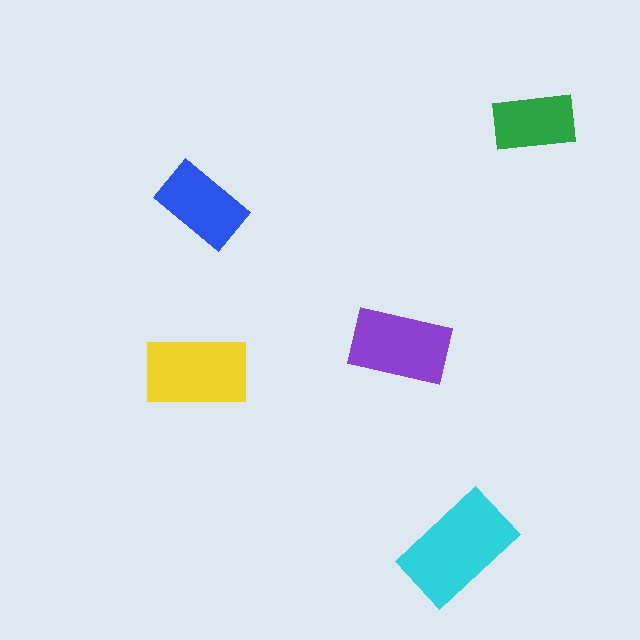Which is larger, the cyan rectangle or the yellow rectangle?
The cyan one.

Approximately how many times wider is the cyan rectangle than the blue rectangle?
About 1.5 times wider.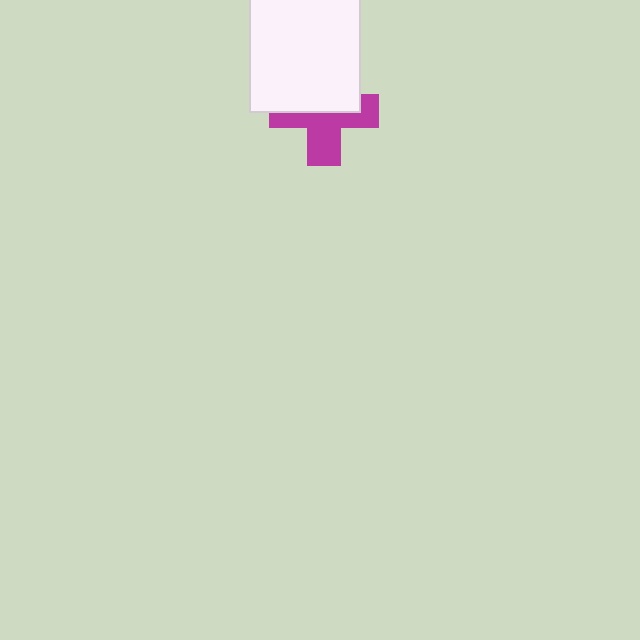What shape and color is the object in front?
The object in front is a white rectangle.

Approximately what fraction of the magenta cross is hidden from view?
Roughly 50% of the magenta cross is hidden behind the white rectangle.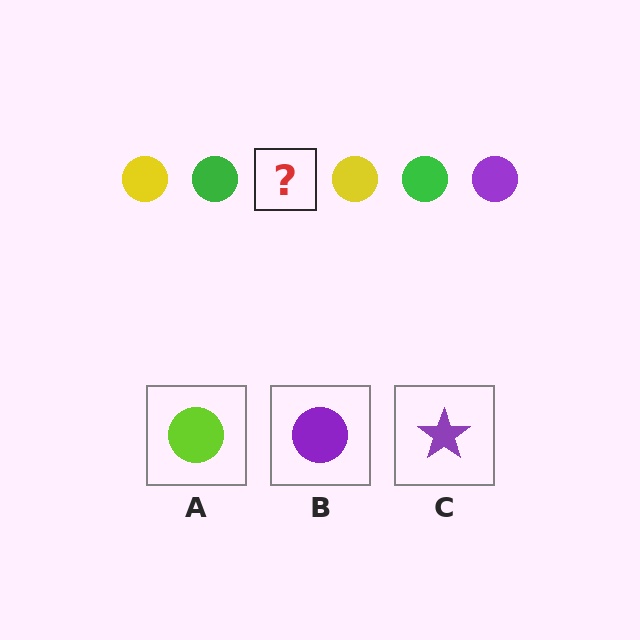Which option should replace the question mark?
Option B.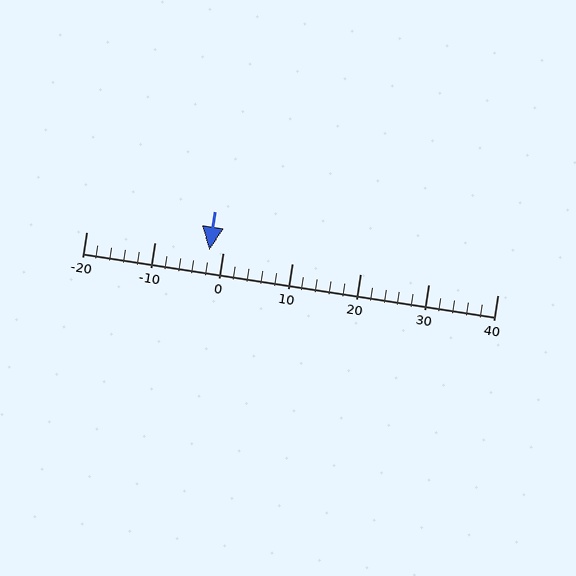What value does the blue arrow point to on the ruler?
The blue arrow points to approximately -2.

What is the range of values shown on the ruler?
The ruler shows values from -20 to 40.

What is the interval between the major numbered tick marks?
The major tick marks are spaced 10 units apart.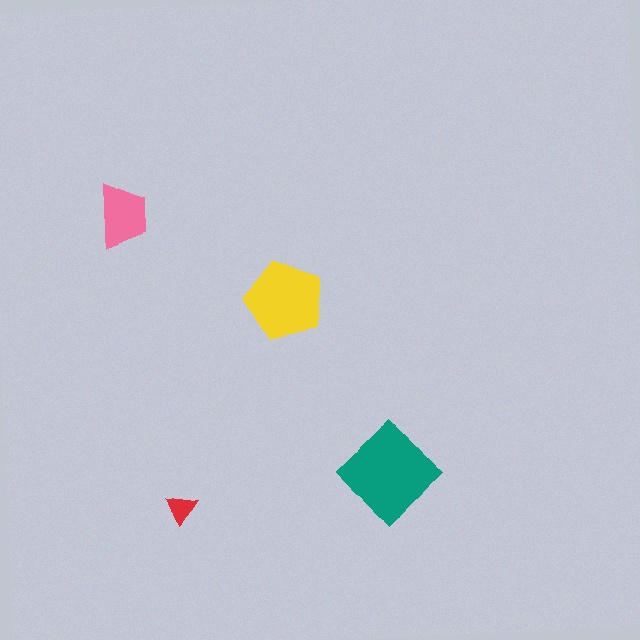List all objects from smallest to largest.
The red triangle, the pink trapezoid, the yellow pentagon, the teal diamond.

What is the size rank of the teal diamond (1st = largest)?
1st.